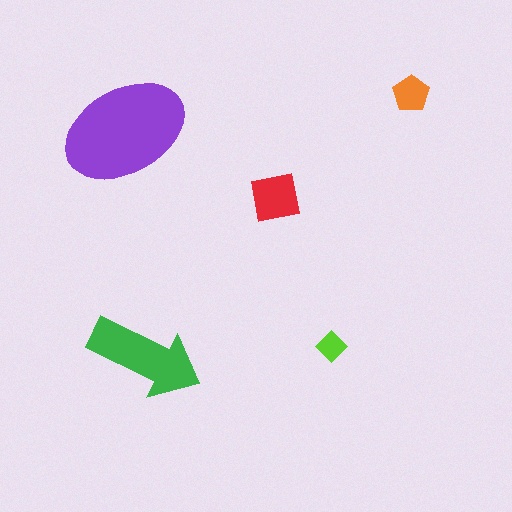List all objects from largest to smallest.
The purple ellipse, the green arrow, the red square, the orange pentagon, the lime diamond.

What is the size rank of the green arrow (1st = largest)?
2nd.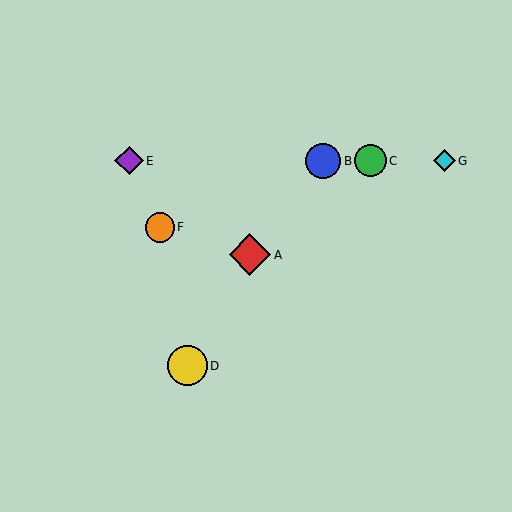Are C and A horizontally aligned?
No, C is at y≈161 and A is at y≈255.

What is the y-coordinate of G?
Object G is at y≈161.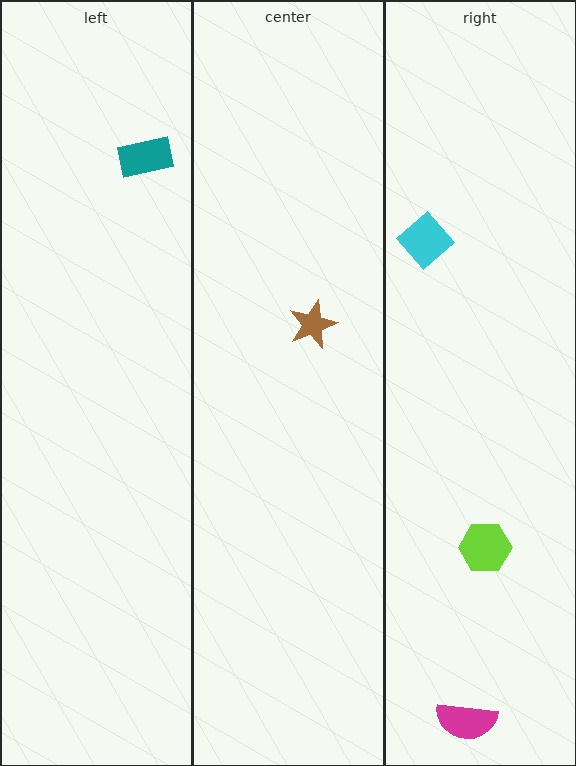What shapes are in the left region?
The teal rectangle.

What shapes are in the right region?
The cyan diamond, the magenta semicircle, the lime hexagon.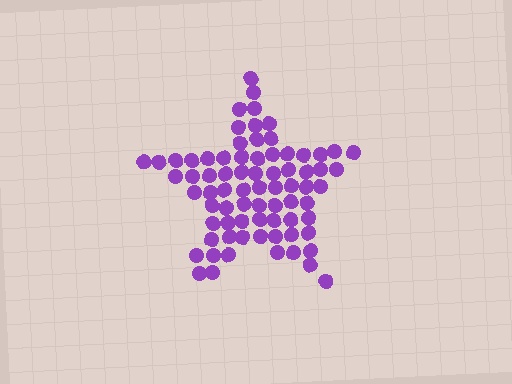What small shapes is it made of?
It is made of small circles.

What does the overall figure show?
The overall figure shows a star.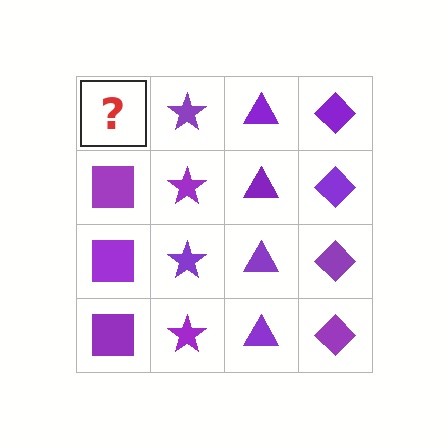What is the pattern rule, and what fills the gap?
The rule is that each column has a consistent shape. The gap should be filled with a purple square.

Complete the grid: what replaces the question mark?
The question mark should be replaced with a purple square.